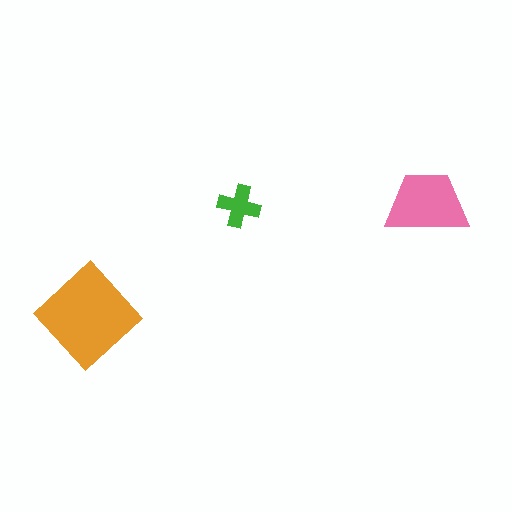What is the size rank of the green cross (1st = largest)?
3rd.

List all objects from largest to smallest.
The orange diamond, the pink trapezoid, the green cross.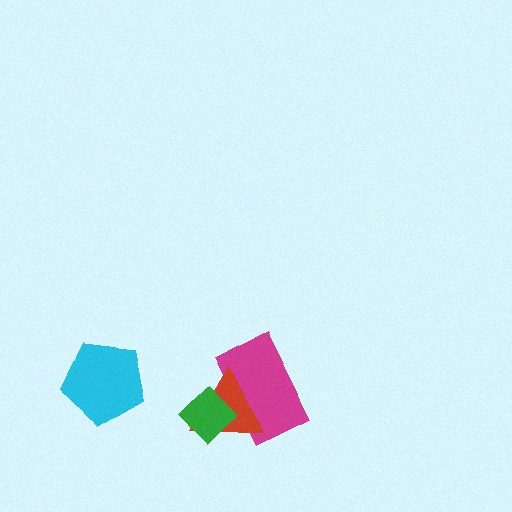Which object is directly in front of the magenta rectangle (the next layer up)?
The red triangle is directly in front of the magenta rectangle.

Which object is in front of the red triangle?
The green diamond is in front of the red triangle.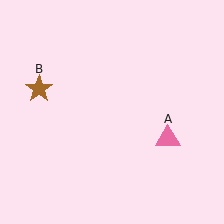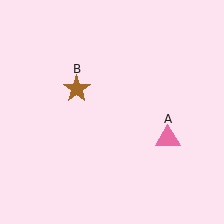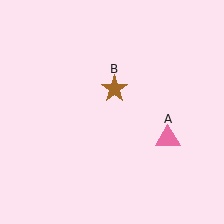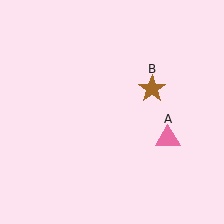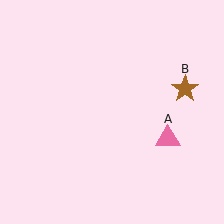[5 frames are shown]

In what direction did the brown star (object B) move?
The brown star (object B) moved right.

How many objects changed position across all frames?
1 object changed position: brown star (object B).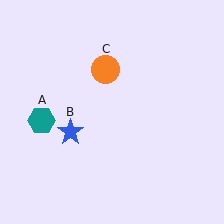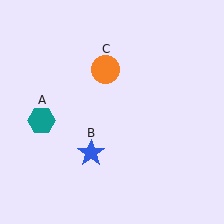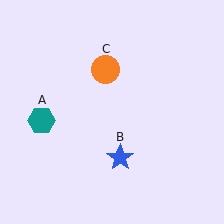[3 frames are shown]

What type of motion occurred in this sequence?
The blue star (object B) rotated counterclockwise around the center of the scene.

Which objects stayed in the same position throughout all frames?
Teal hexagon (object A) and orange circle (object C) remained stationary.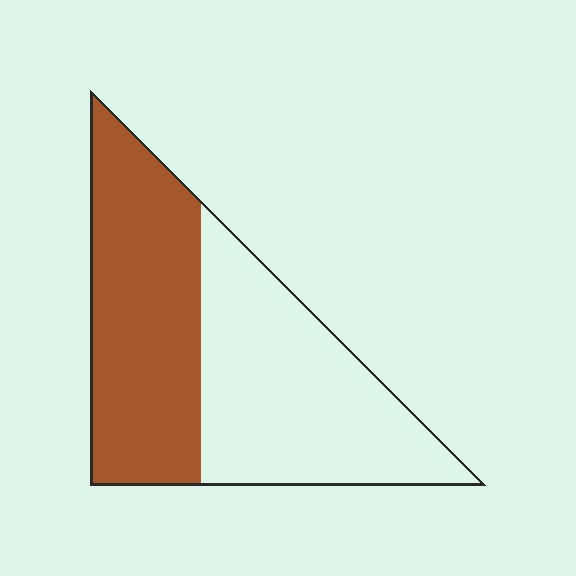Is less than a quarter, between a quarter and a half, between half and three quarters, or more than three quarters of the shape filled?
Between a quarter and a half.